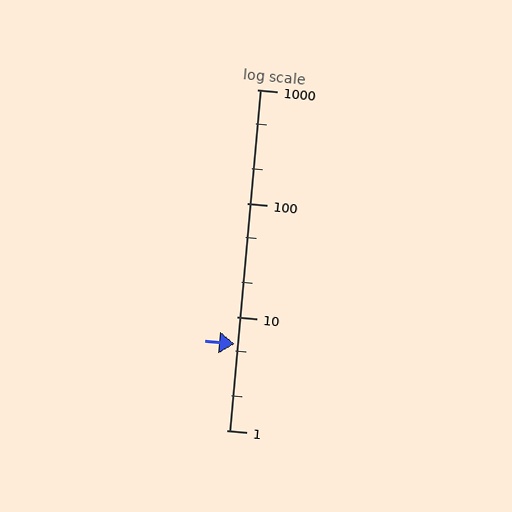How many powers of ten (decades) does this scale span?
The scale spans 3 decades, from 1 to 1000.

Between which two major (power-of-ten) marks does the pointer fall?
The pointer is between 1 and 10.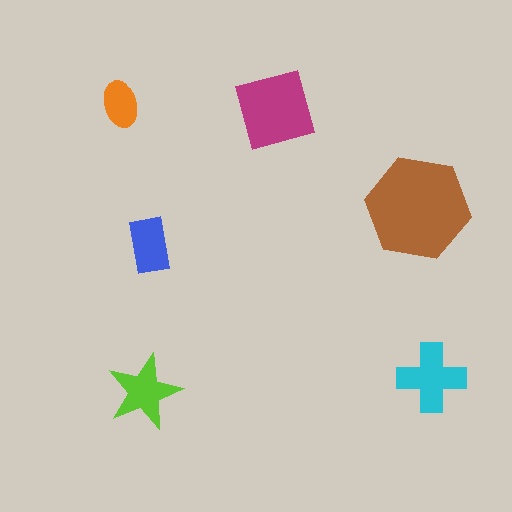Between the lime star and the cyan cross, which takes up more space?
The cyan cross.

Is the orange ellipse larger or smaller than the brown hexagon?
Smaller.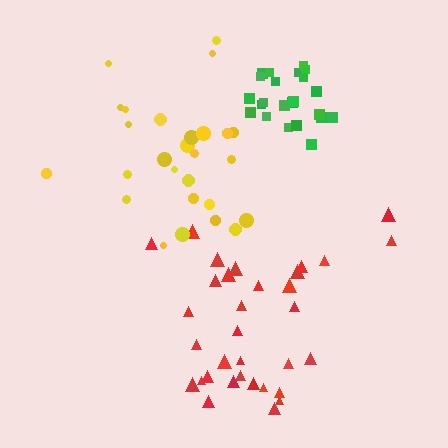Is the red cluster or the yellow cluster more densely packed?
Yellow.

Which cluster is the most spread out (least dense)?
Red.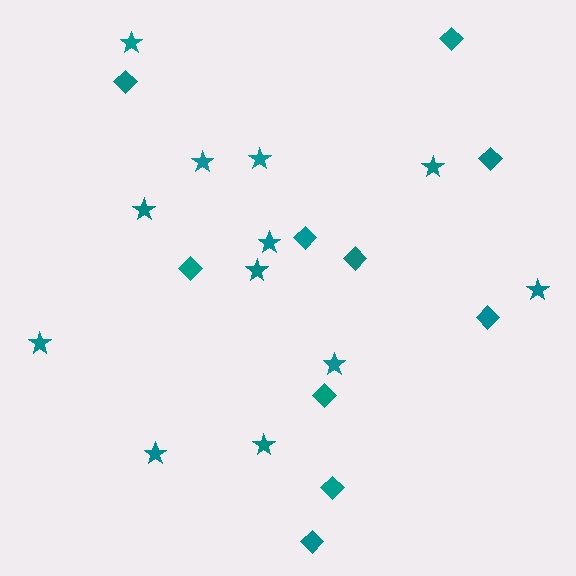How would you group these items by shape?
There are 2 groups: one group of diamonds (10) and one group of stars (12).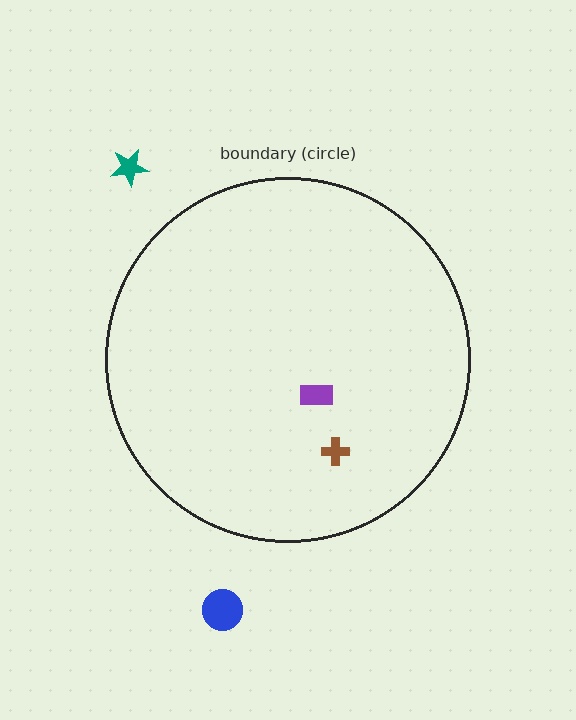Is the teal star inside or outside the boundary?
Outside.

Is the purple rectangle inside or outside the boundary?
Inside.